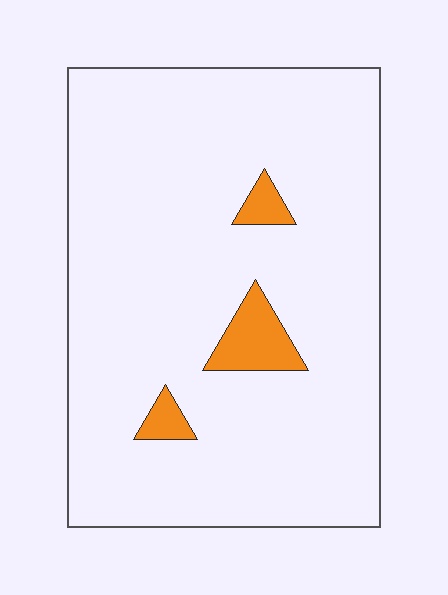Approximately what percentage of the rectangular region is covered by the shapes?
Approximately 5%.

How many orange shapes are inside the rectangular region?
3.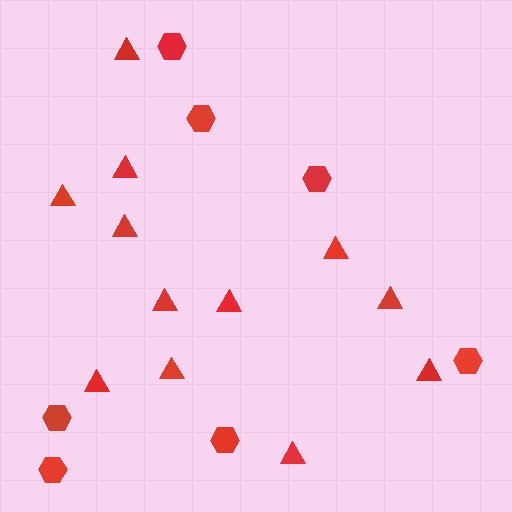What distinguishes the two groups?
There are 2 groups: one group of triangles (12) and one group of hexagons (7).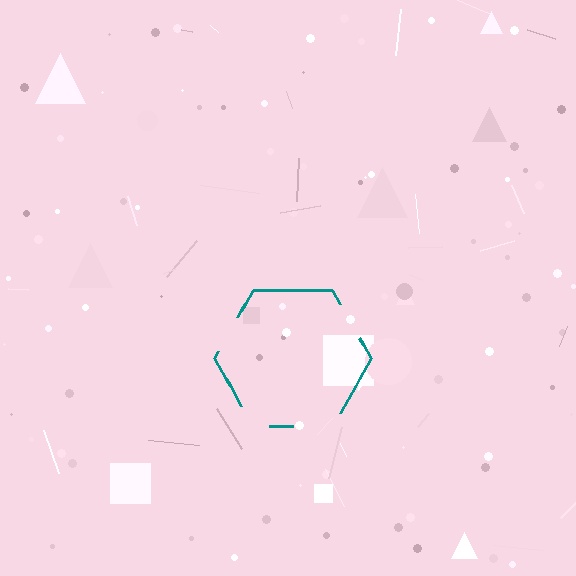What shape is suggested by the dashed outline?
The dashed outline suggests a hexagon.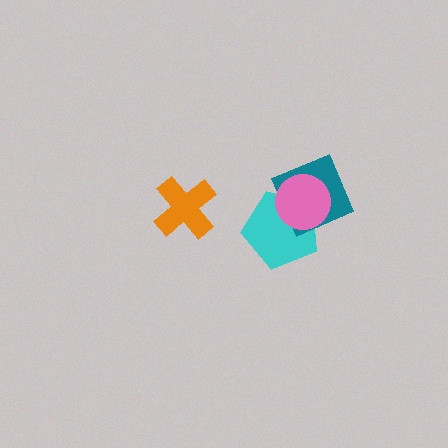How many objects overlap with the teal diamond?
2 objects overlap with the teal diamond.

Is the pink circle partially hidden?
No, no other shape covers it.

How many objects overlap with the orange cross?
0 objects overlap with the orange cross.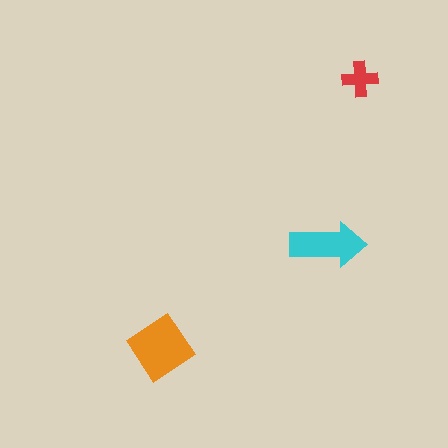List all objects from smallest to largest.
The red cross, the cyan arrow, the orange diamond.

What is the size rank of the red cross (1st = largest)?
3rd.